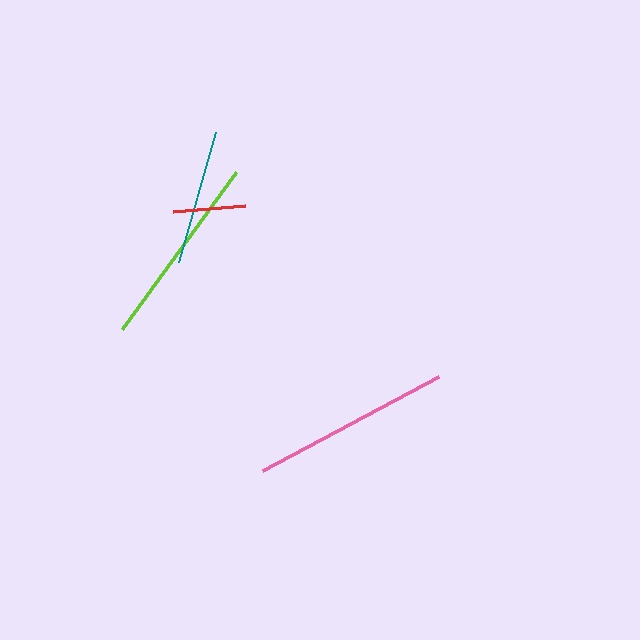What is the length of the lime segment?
The lime segment is approximately 194 pixels long.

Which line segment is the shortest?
The red line is the shortest at approximately 72 pixels.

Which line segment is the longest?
The pink line is the longest at approximately 199 pixels.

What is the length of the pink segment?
The pink segment is approximately 199 pixels long.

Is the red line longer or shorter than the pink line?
The pink line is longer than the red line.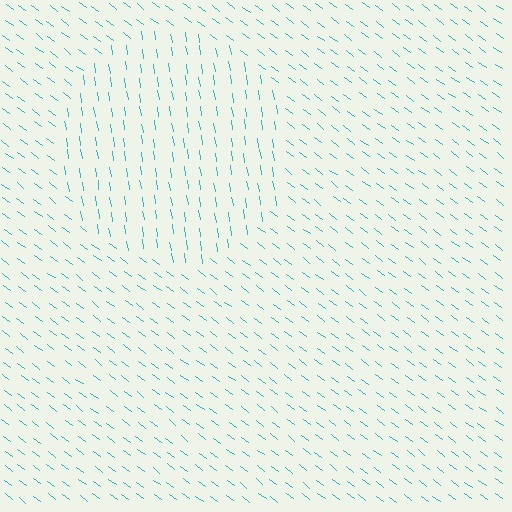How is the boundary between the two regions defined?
The boundary is defined purely by a change in line orientation (approximately 45 degrees difference). All lines are the same color and thickness.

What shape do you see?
I see a circle.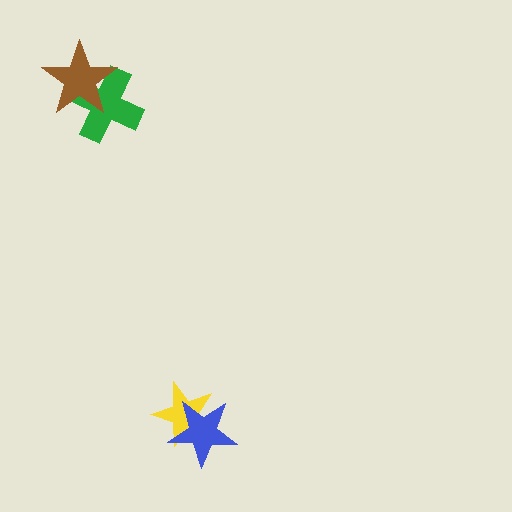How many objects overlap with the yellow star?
1 object overlaps with the yellow star.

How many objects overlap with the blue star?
1 object overlaps with the blue star.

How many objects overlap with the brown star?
1 object overlaps with the brown star.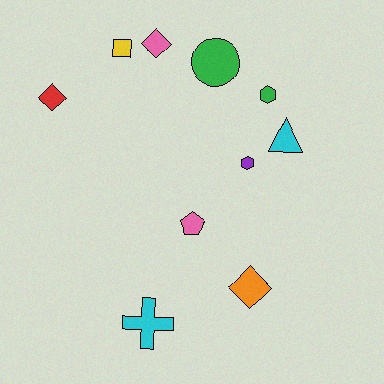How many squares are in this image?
There is 1 square.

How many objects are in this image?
There are 10 objects.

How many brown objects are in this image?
There are no brown objects.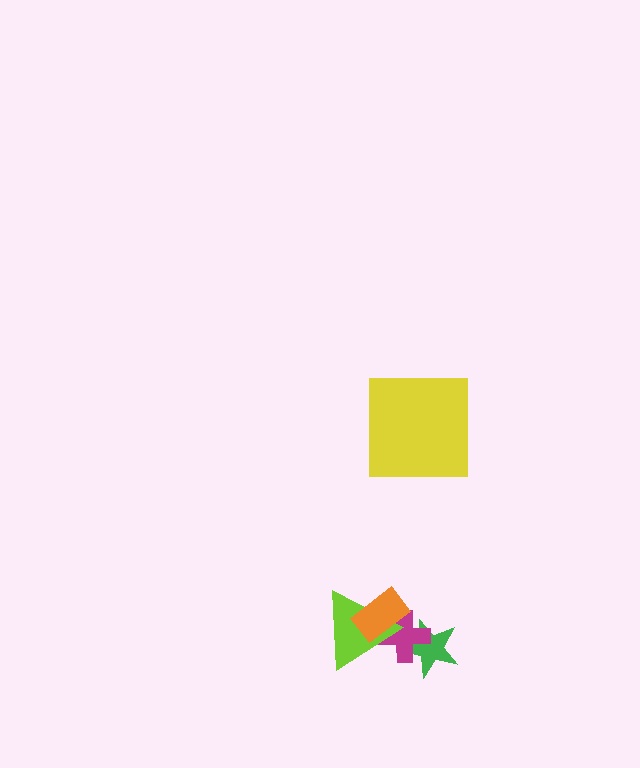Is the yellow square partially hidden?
No, no other shape covers it.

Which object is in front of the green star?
The magenta cross is in front of the green star.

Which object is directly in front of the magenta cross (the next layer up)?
The lime triangle is directly in front of the magenta cross.